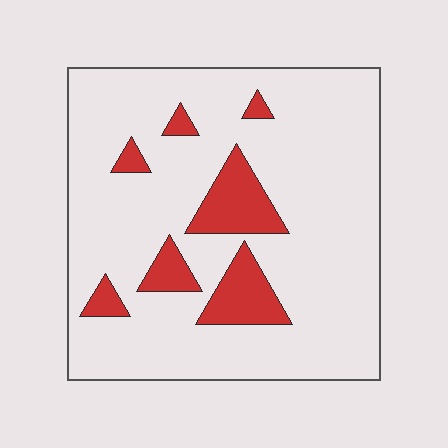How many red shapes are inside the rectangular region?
7.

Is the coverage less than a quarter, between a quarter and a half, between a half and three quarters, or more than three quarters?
Less than a quarter.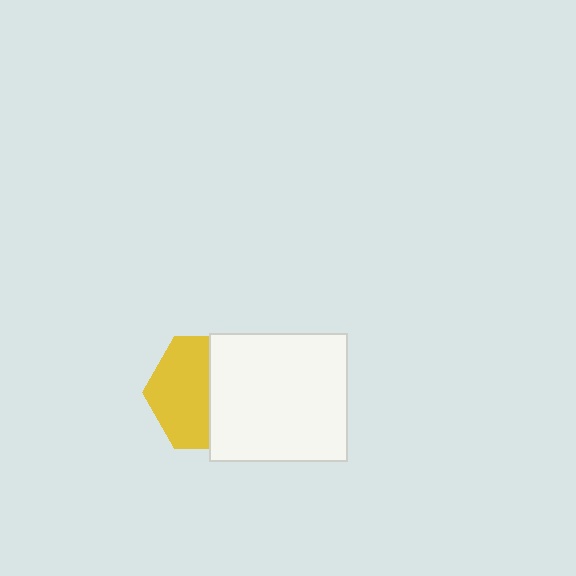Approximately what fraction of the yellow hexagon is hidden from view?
Roughly 47% of the yellow hexagon is hidden behind the white rectangle.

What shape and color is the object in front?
The object in front is a white rectangle.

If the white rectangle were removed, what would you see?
You would see the complete yellow hexagon.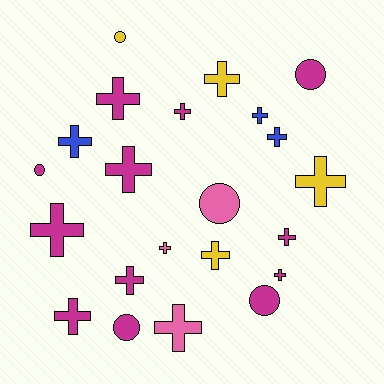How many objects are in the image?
There are 22 objects.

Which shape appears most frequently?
Cross, with 16 objects.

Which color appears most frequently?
Magenta, with 12 objects.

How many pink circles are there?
There is 1 pink circle.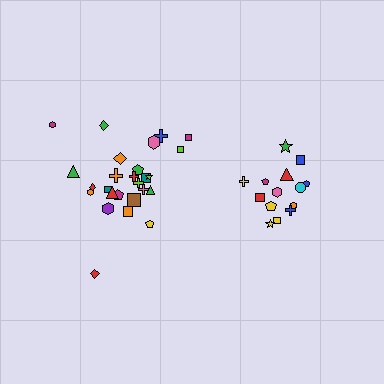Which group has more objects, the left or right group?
The left group.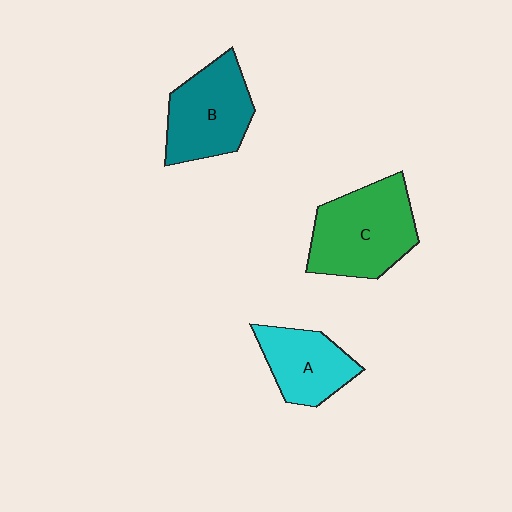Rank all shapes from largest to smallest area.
From largest to smallest: C (green), B (teal), A (cyan).